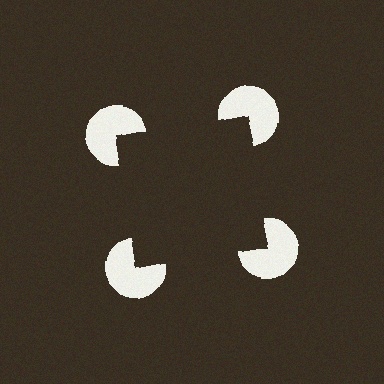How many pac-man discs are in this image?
There are 4 — one at each vertex of the illusory square.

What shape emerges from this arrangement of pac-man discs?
An illusory square — its edges are inferred from the aligned wedge cuts in the pac-man discs, not physically drawn.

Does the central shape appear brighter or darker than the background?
It typically appears slightly darker than the background, even though no actual brightness change is drawn.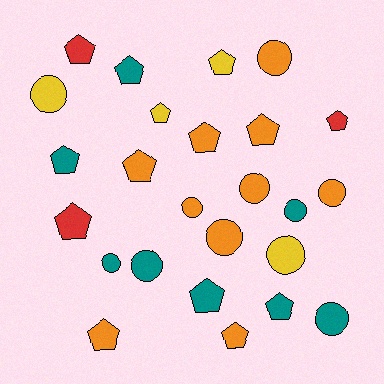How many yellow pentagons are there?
There are 2 yellow pentagons.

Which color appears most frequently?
Orange, with 10 objects.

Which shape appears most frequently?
Pentagon, with 14 objects.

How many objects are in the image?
There are 25 objects.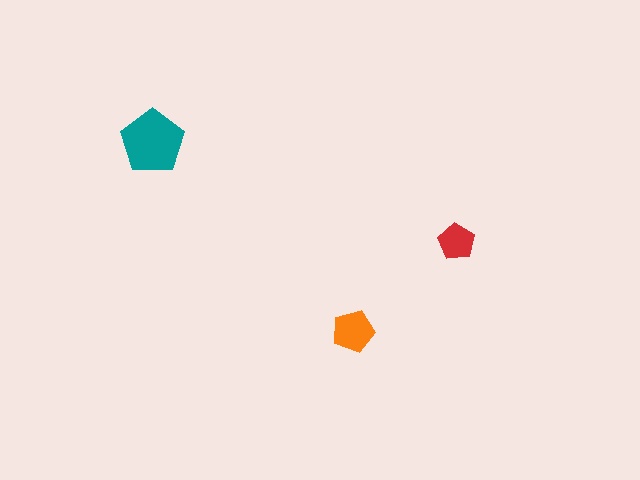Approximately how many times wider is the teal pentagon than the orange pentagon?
About 1.5 times wider.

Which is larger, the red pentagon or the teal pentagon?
The teal one.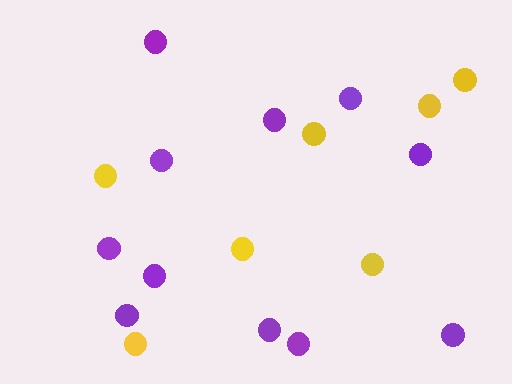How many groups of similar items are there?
There are 2 groups: one group of yellow circles (7) and one group of purple circles (11).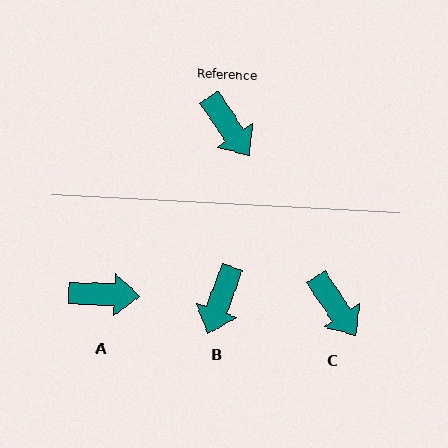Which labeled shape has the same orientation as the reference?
C.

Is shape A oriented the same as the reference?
No, it is off by about 54 degrees.